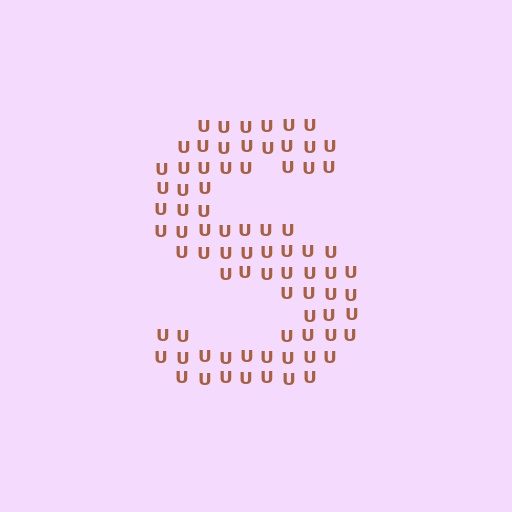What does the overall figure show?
The overall figure shows the letter S.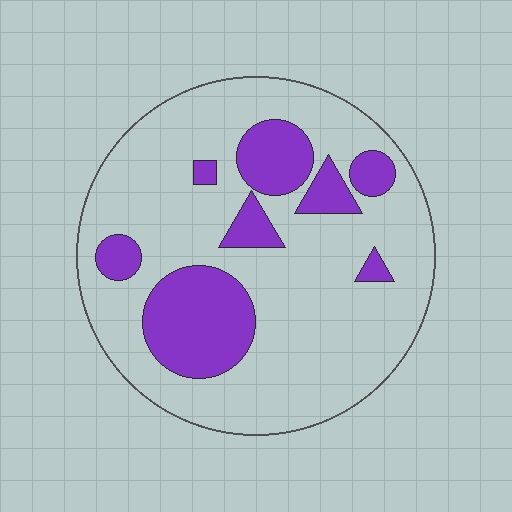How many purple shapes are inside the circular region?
8.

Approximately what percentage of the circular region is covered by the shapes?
Approximately 25%.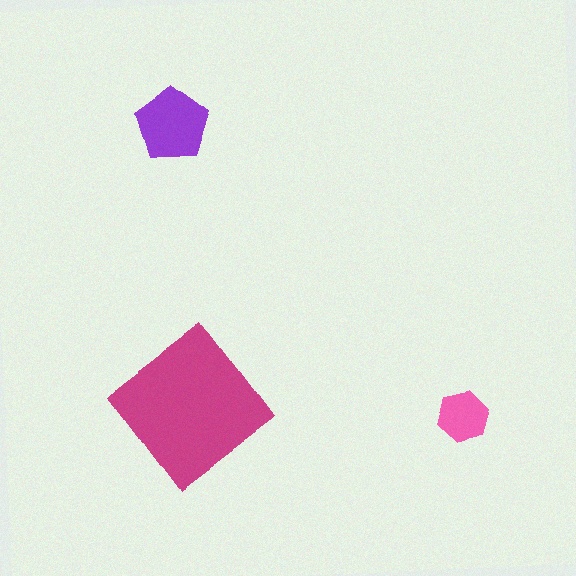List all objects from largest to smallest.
The magenta diamond, the purple pentagon, the pink hexagon.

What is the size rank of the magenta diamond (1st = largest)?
1st.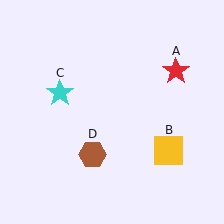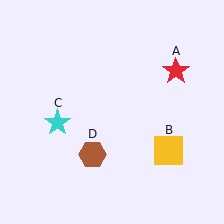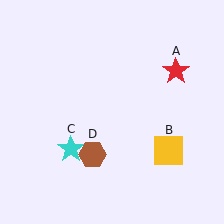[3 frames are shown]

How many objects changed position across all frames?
1 object changed position: cyan star (object C).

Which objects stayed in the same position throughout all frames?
Red star (object A) and yellow square (object B) and brown hexagon (object D) remained stationary.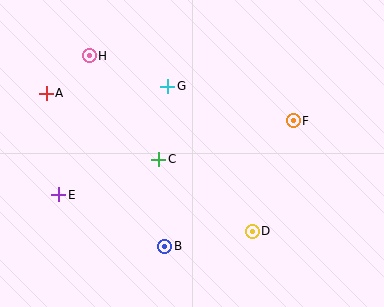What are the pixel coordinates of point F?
Point F is at (293, 121).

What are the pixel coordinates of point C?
Point C is at (159, 159).